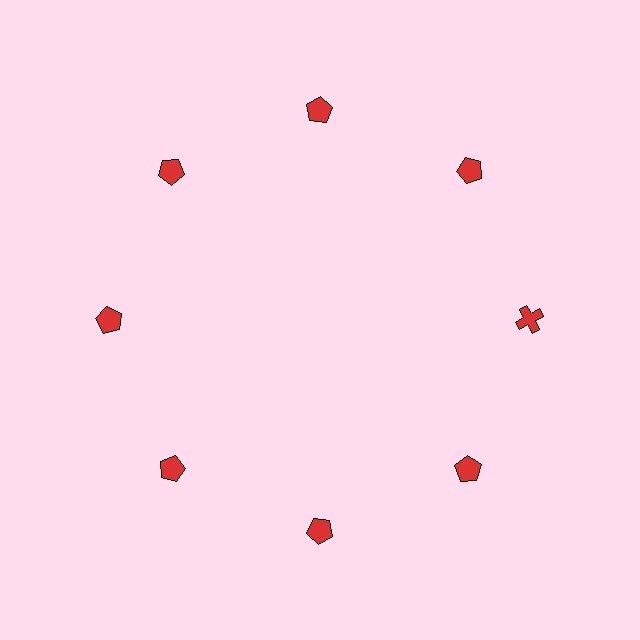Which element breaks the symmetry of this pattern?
The red cross at roughly the 3 o'clock position breaks the symmetry. All other shapes are red pentagons.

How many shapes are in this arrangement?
There are 8 shapes arranged in a ring pattern.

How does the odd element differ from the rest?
It has a different shape: cross instead of pentagon.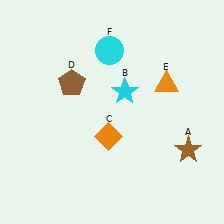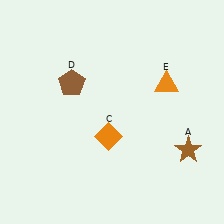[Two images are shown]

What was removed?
The cyan star (B), the cyan circle (F) were removed in Image 2.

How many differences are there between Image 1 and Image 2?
There are 2 differences between the two images.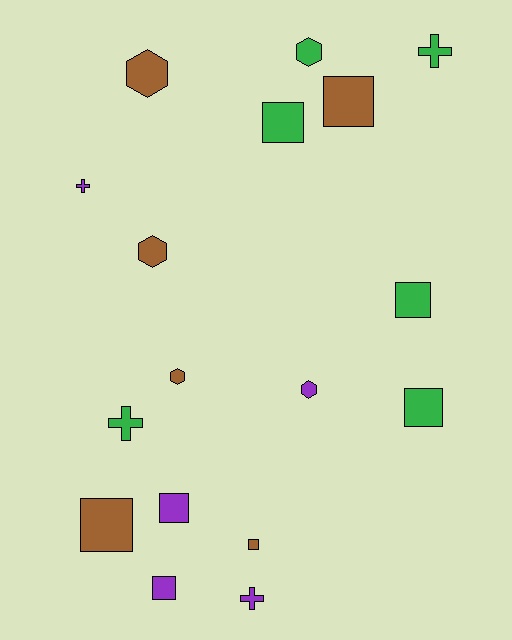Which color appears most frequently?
Green, with 6 objects.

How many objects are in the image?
There are 17 objects.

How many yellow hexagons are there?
There are no yellow hexagons.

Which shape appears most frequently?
Square, with 8 objects.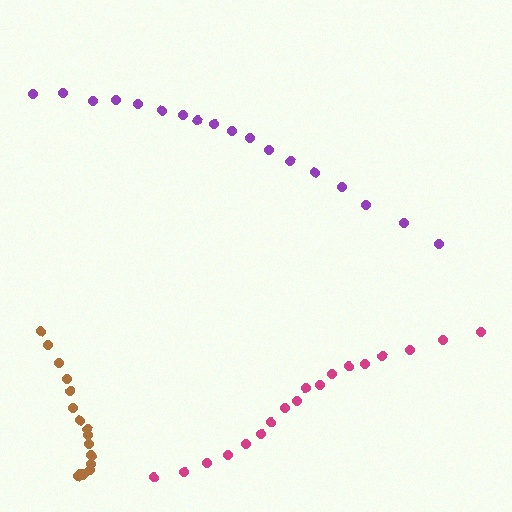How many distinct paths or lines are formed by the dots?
There are 3 distinct paths.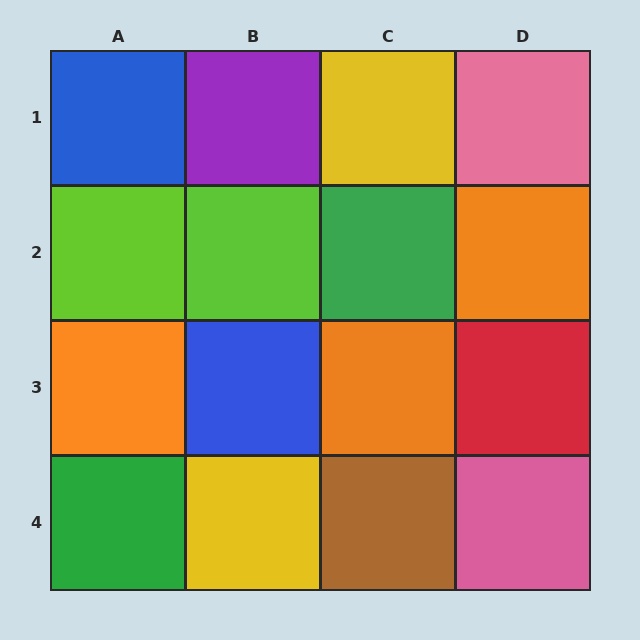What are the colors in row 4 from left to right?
Green, yellow, brown, pink.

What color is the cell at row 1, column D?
Pink.